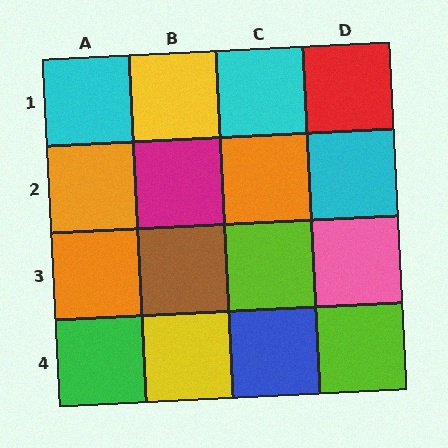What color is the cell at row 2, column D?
Cyan.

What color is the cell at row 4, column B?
Yellow.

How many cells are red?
1 cell is red.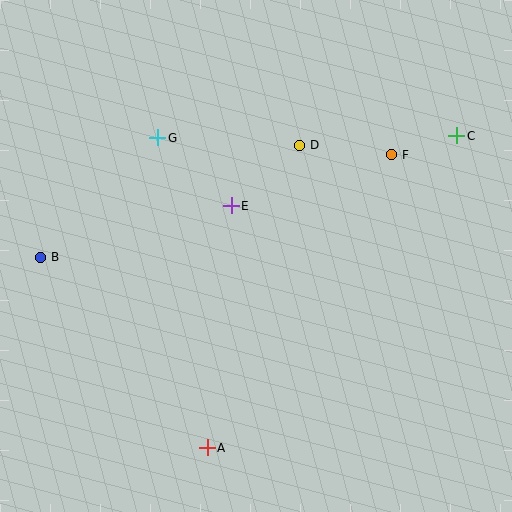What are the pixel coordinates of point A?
Point A is at (207, 448).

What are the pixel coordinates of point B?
Point B is at (41, 257).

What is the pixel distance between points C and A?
The distance between C and A is 399 pixels.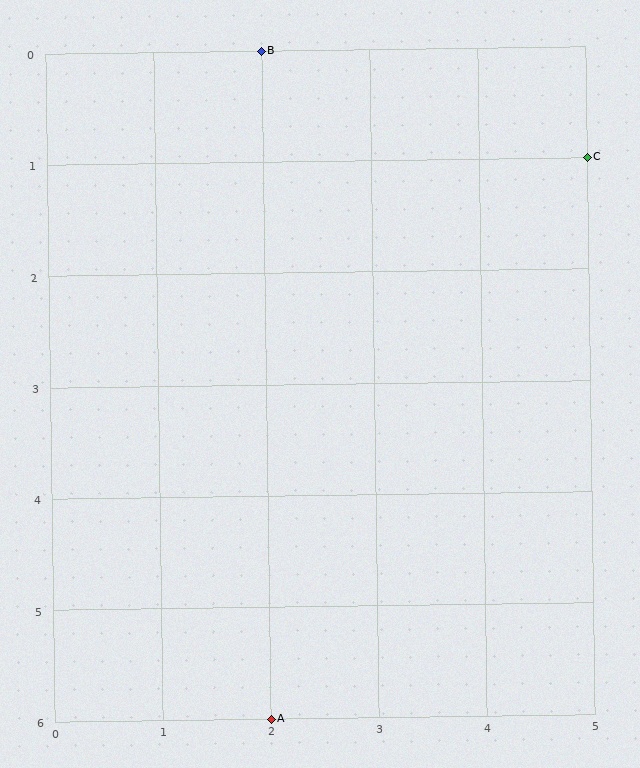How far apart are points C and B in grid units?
Points C and B are 3 columns and 1 row apart (about 3.2 grid units diagonally).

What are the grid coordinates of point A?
Point A is at grid coordinates (2, 6).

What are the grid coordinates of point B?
Point B is at grid coordinates (2, 0).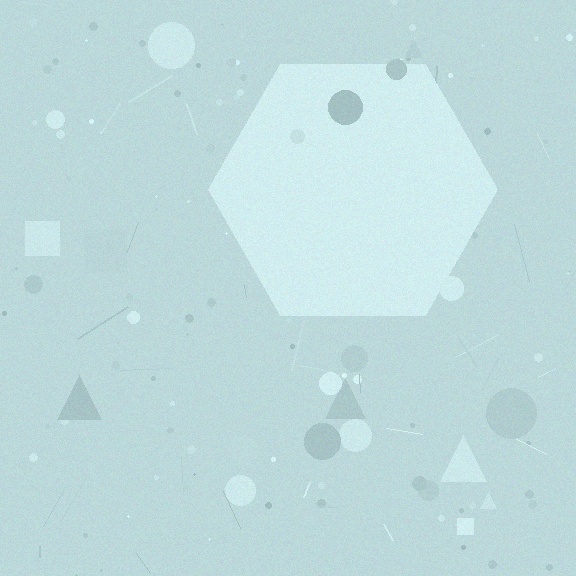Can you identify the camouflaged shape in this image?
The camouflaged shape is a hexagon.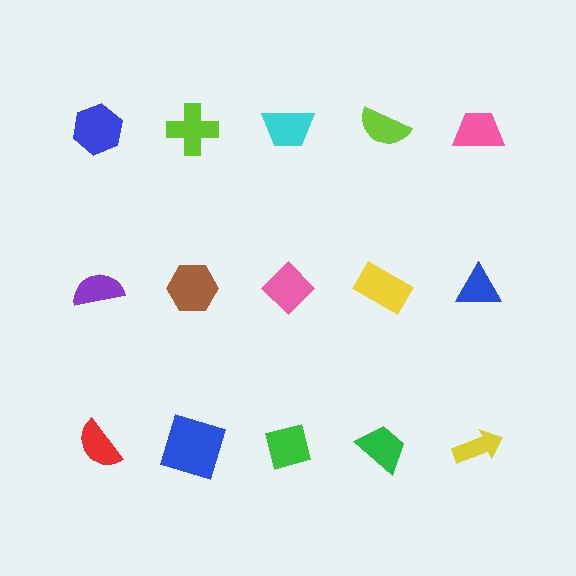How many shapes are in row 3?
5 shapes.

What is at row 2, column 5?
A blue triangle.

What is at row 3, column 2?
A blue square.